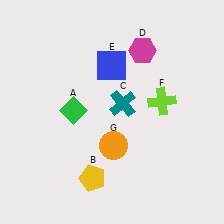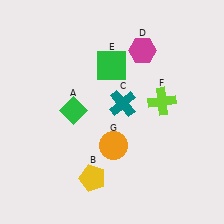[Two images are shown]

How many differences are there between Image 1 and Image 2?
There is 1 difference between the two images.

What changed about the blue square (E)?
In Image 1, E is blue. In Image 2, it changed to green.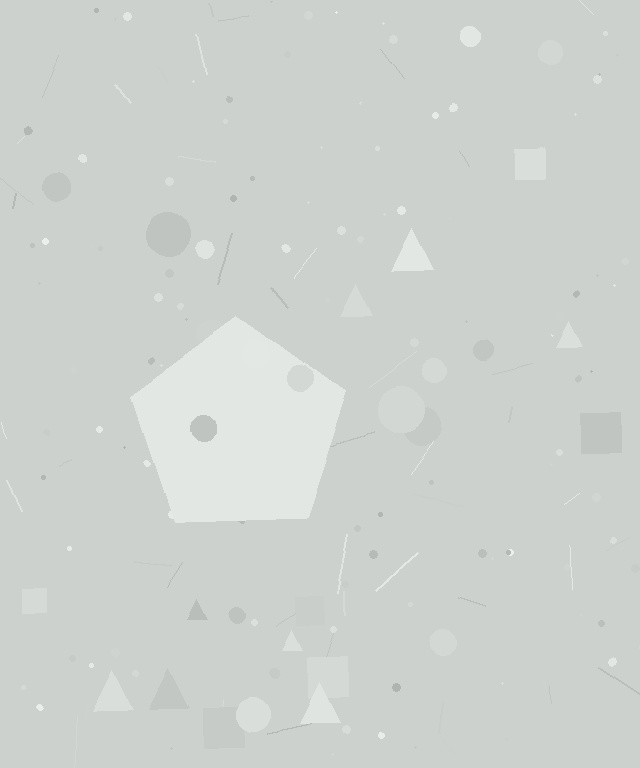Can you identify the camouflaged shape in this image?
The camouflaged shape is a pentagon.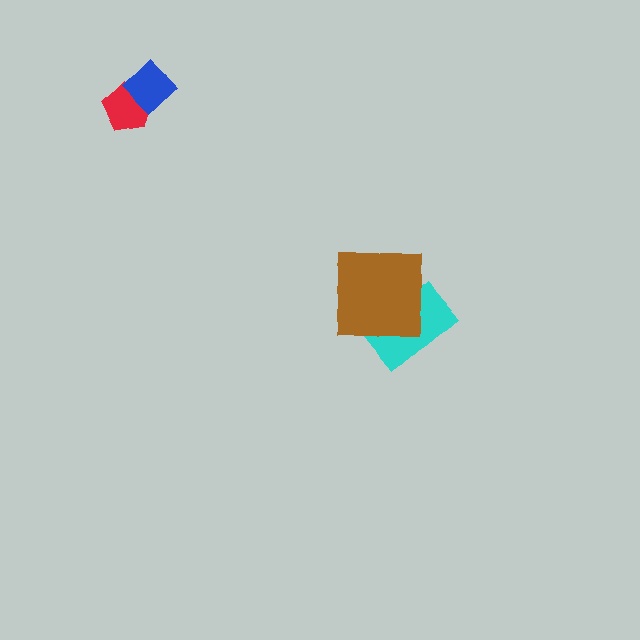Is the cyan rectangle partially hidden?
Yes, it is partially covered by another shape.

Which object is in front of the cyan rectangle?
The brown square is in front of the cyan rectangle.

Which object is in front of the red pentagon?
The blue diamond is in front of the red pentagon.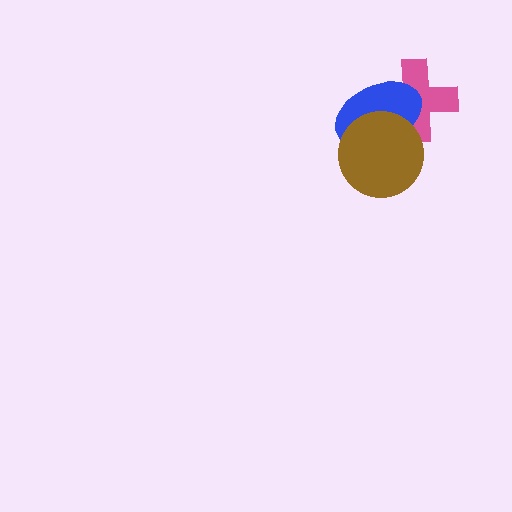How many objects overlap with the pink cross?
2 objects overlap with the pink cross.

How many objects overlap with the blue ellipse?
2 objects overlap with the blue ellipse.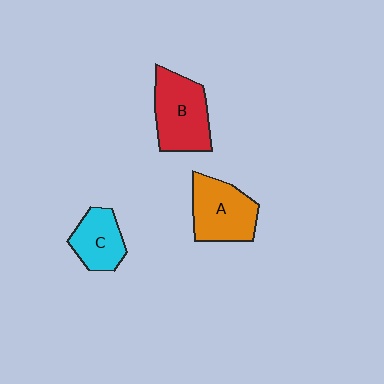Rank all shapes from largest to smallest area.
From largest to smallest: B (red), A (orange), C (cyan).